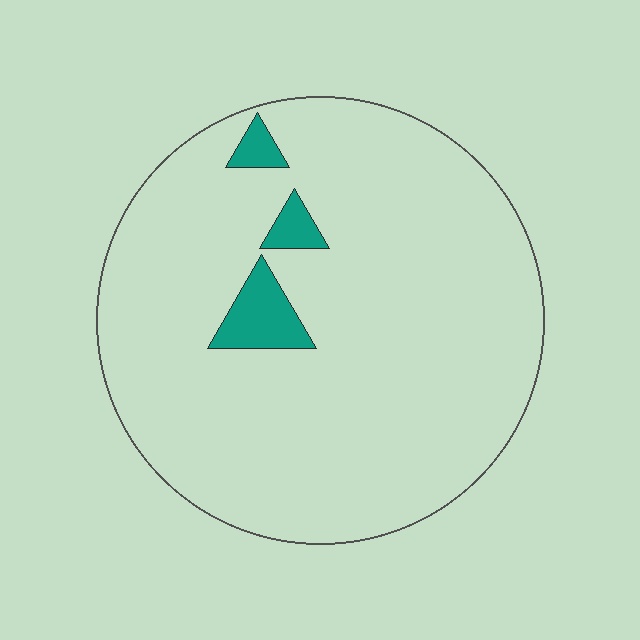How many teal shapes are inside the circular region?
3.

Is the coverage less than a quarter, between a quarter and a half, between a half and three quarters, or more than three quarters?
Less than a quarter.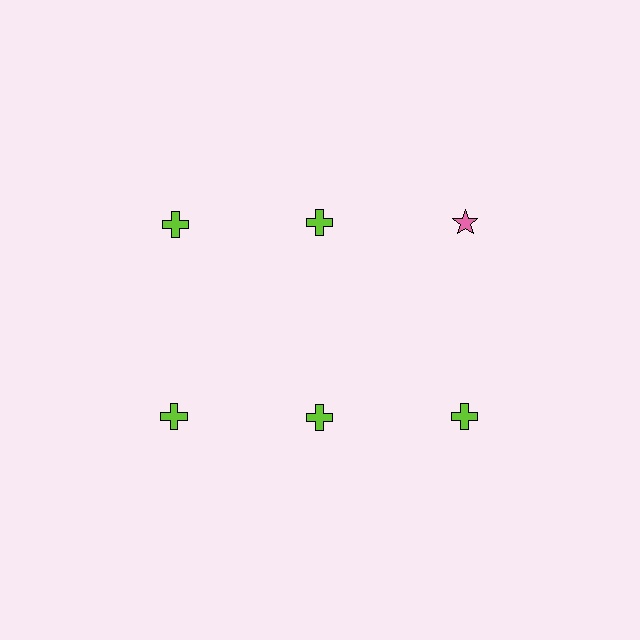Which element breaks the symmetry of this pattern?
The pink star in the top row, center column breaks the symmetry. All other shapes are lime crosses.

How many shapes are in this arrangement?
There are 6 shapes arranged in a grid pattern.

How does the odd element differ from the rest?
It differs in both color (pink instead of lime) and shape (star instead of cross).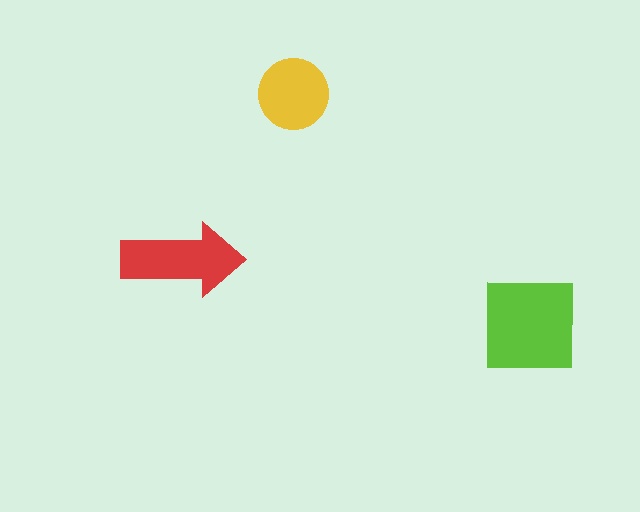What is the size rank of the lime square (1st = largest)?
1st.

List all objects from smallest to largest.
The yellow circle, the red arrow, the lime square.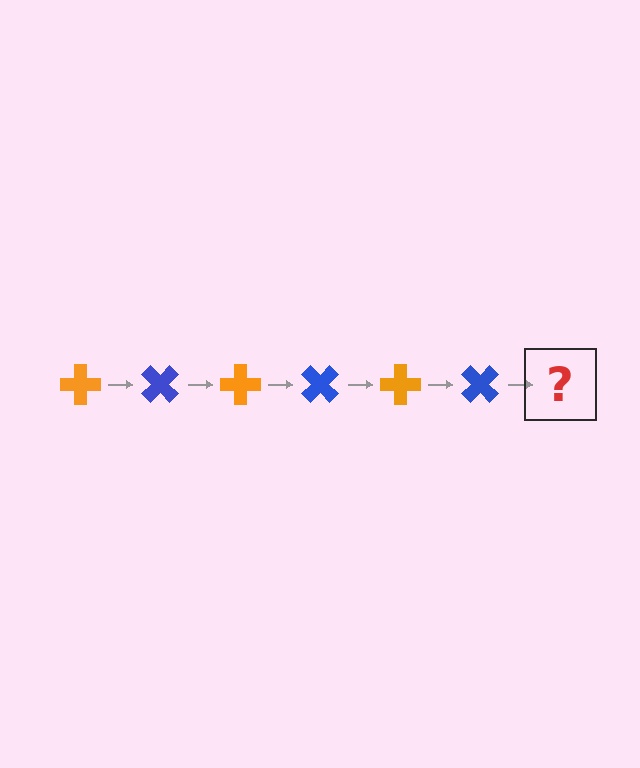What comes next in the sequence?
The next element should be an orange cross, rotated 270 degrees from the start.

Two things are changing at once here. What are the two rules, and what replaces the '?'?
The two rules are that it rotates 45 degrees each step and the color cycles through orange and blue. The '?' should be an orange cross, rotated 270 degrees from the start.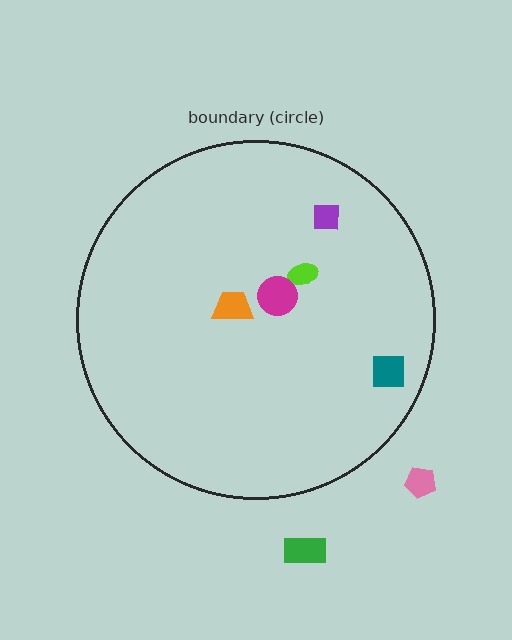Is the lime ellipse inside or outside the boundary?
Inside.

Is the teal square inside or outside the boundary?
Inside.